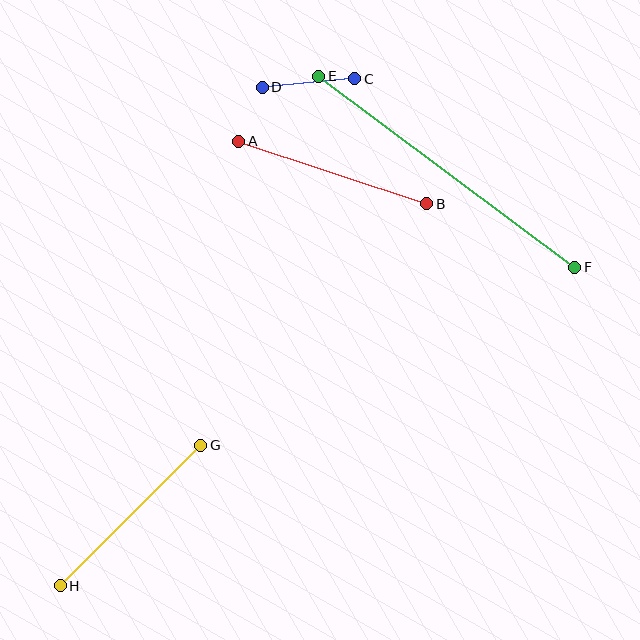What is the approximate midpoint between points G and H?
The midpoint is at approximately (131, 515) pixels.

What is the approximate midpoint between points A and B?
The midpoint is at approximately (333, 173) pixels.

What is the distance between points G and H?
The distance is approximately 199 pixels.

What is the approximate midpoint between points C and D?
The midpoint is at approximately (309, 83) pixels.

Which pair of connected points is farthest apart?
Points E and F are farthest apart.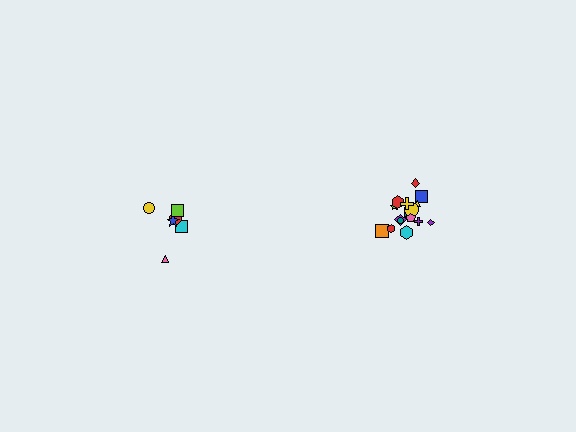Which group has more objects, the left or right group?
The right group.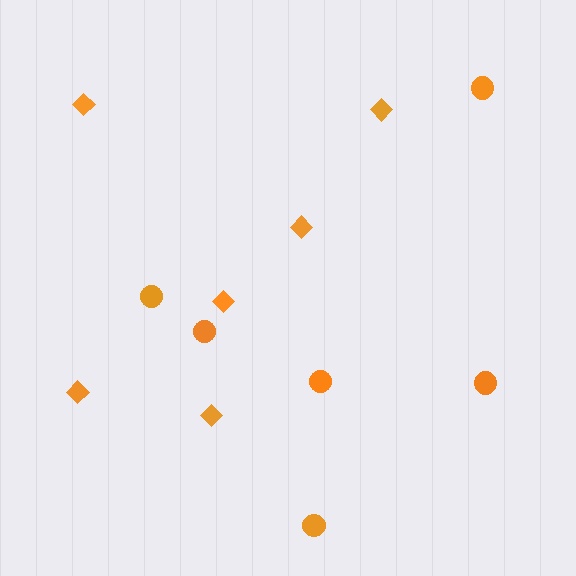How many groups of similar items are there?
There are 2 groups: one group of circles (6) and one group of diamonds (6).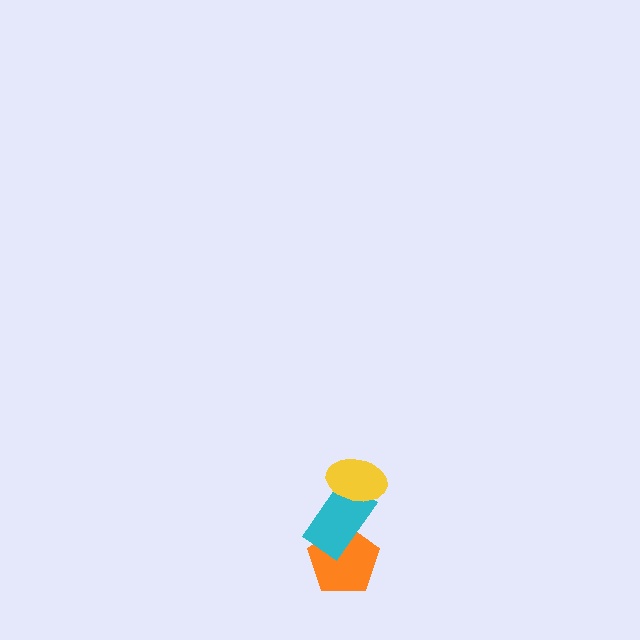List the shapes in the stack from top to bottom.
From top to bottom: the yellow ellipse, the cyan rectangle, the orange pentagon.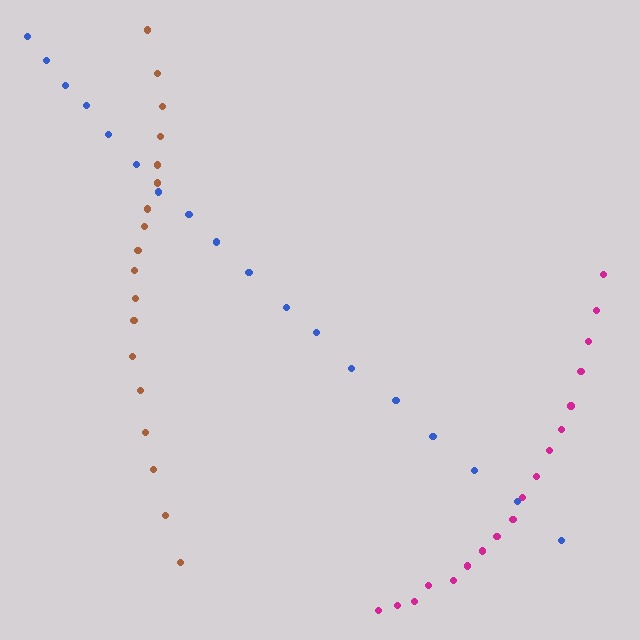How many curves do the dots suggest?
There are 3 distinct paths.